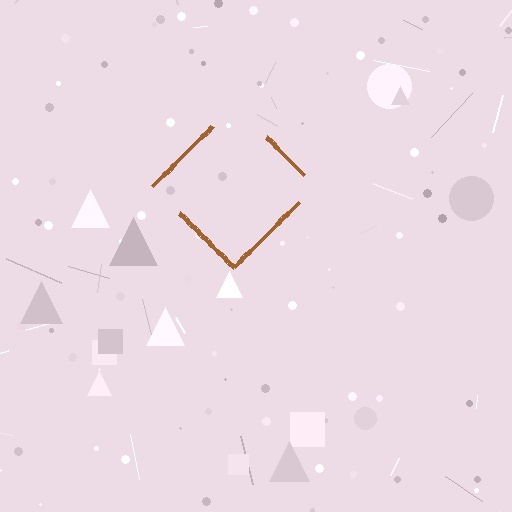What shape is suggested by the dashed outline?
The dashed outline suggests a diamond.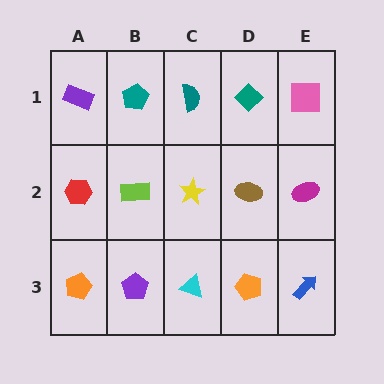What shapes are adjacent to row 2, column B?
A teal pentagon (row 1, column B), a purple pentagon (row 3, column B), a red hexagon (row 2, column A), a yellow star (row 2, column C).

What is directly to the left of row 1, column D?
A teal semicircle.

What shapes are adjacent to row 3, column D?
A brown ellipse (row 2, column D), a cyan triangle (row 3, column C), a blue arrow (row 3, column E).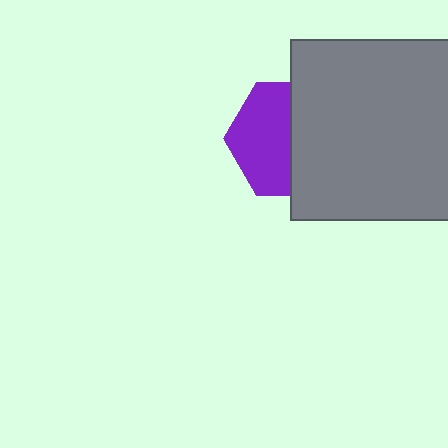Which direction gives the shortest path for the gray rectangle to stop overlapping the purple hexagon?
Moving right gives the shortest separation.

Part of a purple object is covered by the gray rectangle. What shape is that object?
It is a hexagon.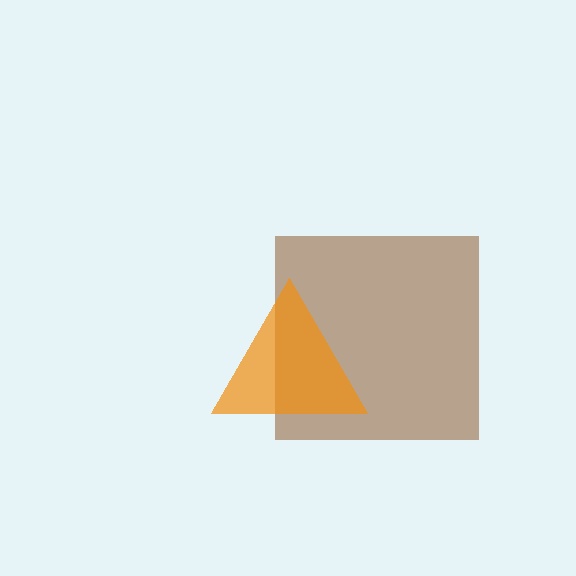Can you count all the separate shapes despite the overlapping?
Yes, there are 2 separate shapes.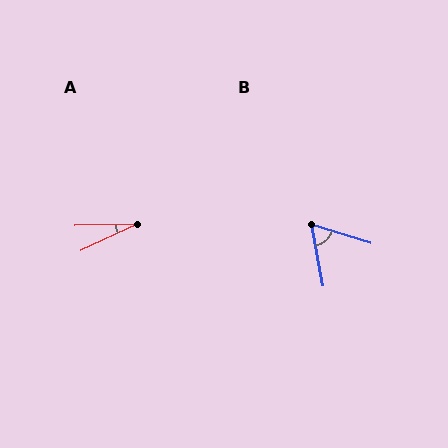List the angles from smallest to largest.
A (23°), B (62°).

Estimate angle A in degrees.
Approximately 23 degrees.